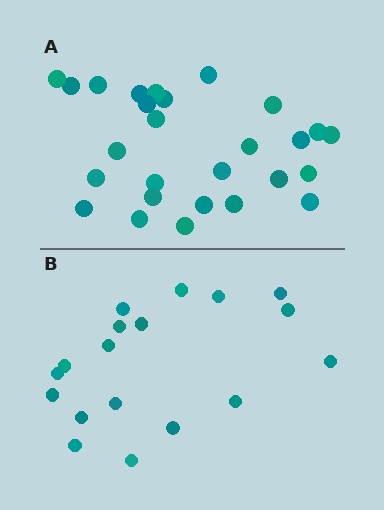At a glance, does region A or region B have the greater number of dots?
Region A (the top region) has more dots.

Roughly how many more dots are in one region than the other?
Region A has roughly 8 or so more dots than region B.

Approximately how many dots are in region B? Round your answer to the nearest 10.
About 20 dots. (The exact count is 18, which rounds to 20.)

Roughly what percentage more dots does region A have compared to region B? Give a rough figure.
About 50% more.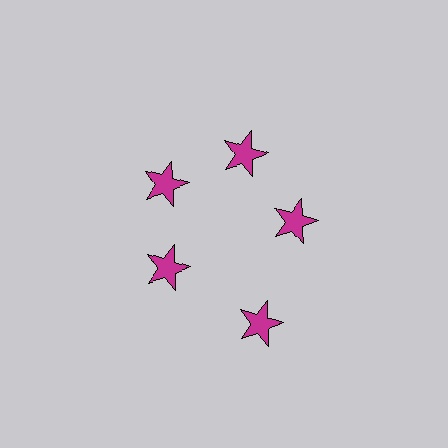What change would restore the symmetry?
The symmetry would be restored by moving it inward, back onto the ring so that all 5 stars sit at equal angles and equal distance from the center.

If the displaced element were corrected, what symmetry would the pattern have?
It would have 5-fold rotational symmetry — the pattern would map onto itself every 72 degrees.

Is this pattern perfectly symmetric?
No. The 5 magenta stars are arranged in a ring, but one element near the 5 o'clock position is pushed outward from the center, breaking the 5-fold rotational symmetry.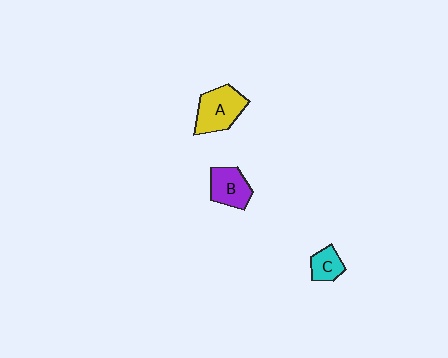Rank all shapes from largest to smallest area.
From largest to smallest: A (yellow), B (purple), C (cyan).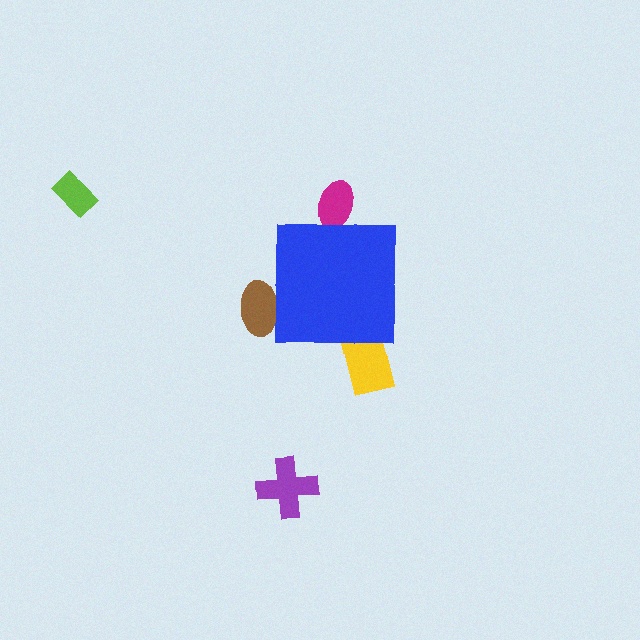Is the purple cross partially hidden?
No, the purple cross is fully visible.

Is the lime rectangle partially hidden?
No, the lime rectangle is fully visible.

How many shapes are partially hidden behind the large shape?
3 shapes are partially hidden.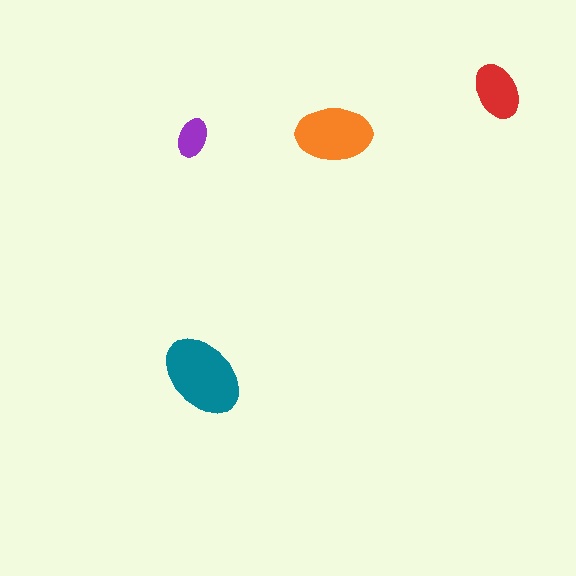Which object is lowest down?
The teal ellipse is bottommost.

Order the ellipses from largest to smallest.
the teal one, the orange one, the red one, the purple one.